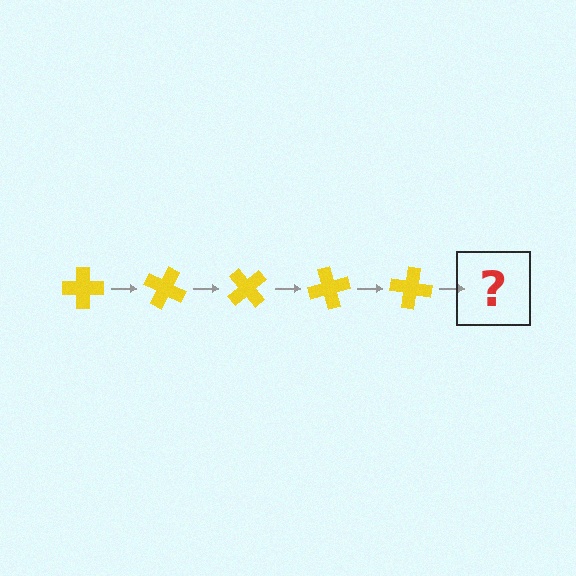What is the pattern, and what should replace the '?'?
The pattern is that the cross rotates 25 degrees each step. The '?' should be a yellow cross rotated 125 degrees.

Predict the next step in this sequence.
The next step is a yellow cross rotated 125 degrees.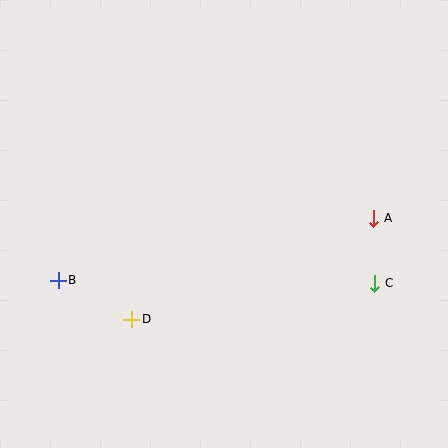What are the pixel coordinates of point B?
Point B is at (58, 280).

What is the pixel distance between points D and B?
The distance between D and B is 83 pixels.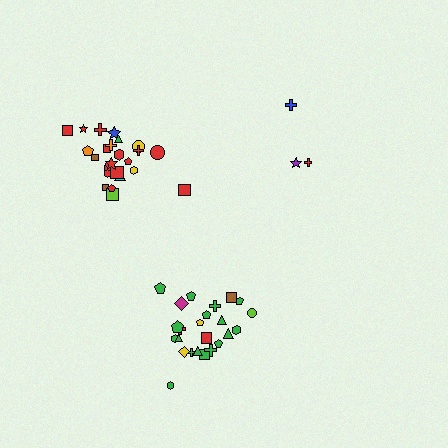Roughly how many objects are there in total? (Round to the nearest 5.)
Roughly 55 objects in total.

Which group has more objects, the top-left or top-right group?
The top-left group.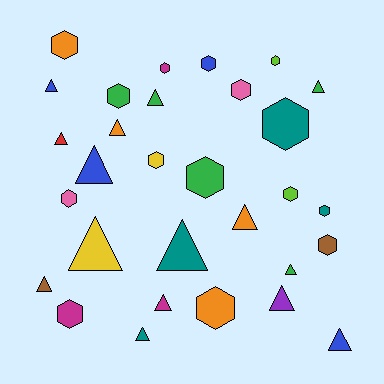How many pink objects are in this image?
There are 2 pink objects.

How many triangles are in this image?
There are 15 triangles.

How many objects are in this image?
There are 30 objects.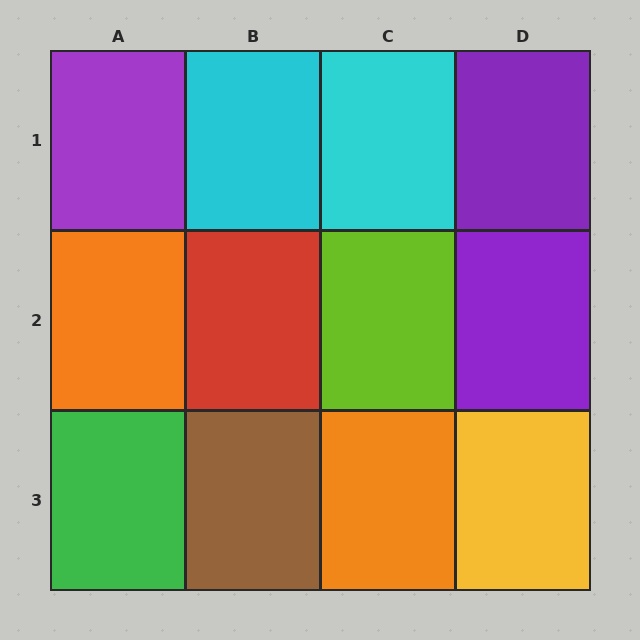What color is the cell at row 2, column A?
Orange.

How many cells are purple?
3 cells are purple.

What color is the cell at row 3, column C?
Orange.